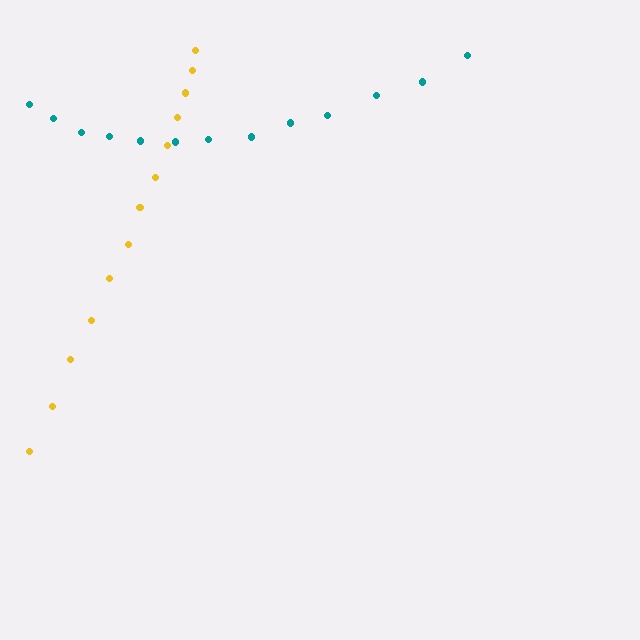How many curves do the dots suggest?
There are 2 distinct paths.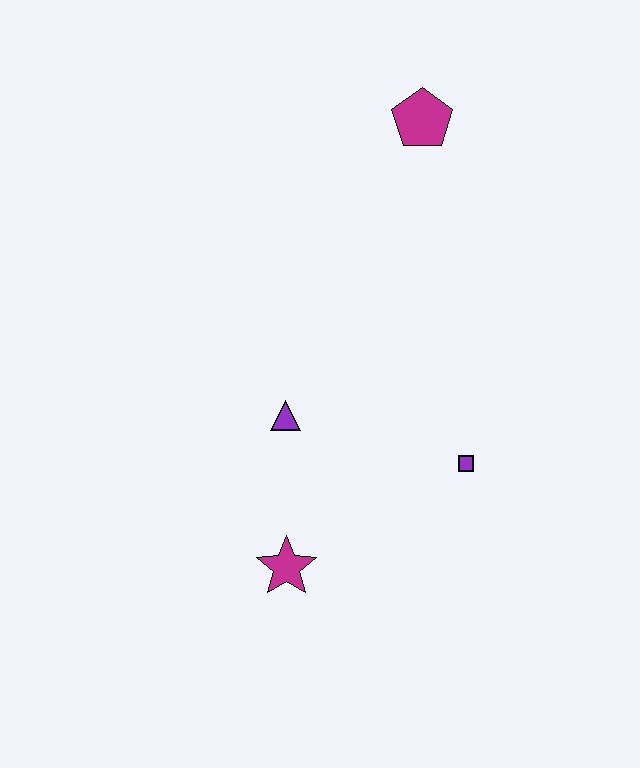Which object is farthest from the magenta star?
The magenta pentagon is farthest from the magenta star.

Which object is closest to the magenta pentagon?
The purple triangle is closest to the magenta pentagon.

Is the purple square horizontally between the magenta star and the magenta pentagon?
No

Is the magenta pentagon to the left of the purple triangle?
No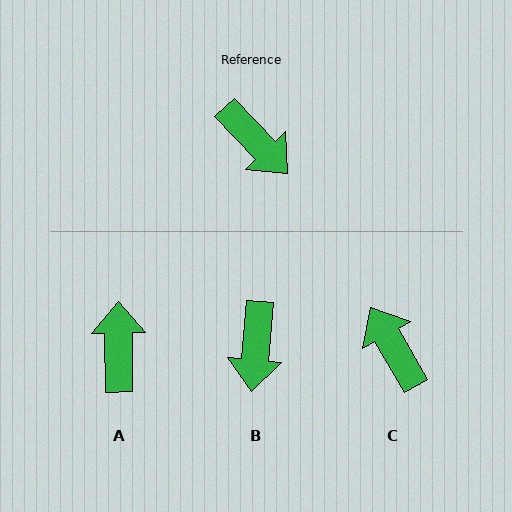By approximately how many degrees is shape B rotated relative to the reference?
Approximately 49 degrees clockwise.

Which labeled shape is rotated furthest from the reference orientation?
C, about 167 degrees away.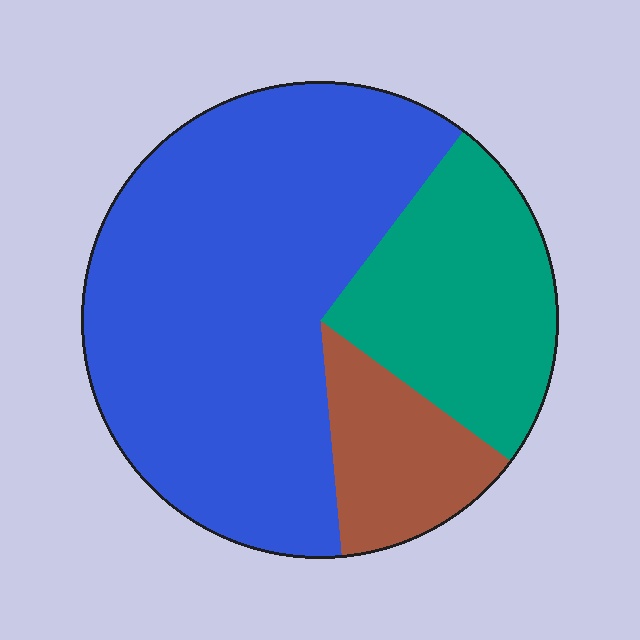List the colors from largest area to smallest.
From largest to smallest: blue, teal, brown.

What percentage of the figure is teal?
Teal takes up about one quarter (1/4) of the figure.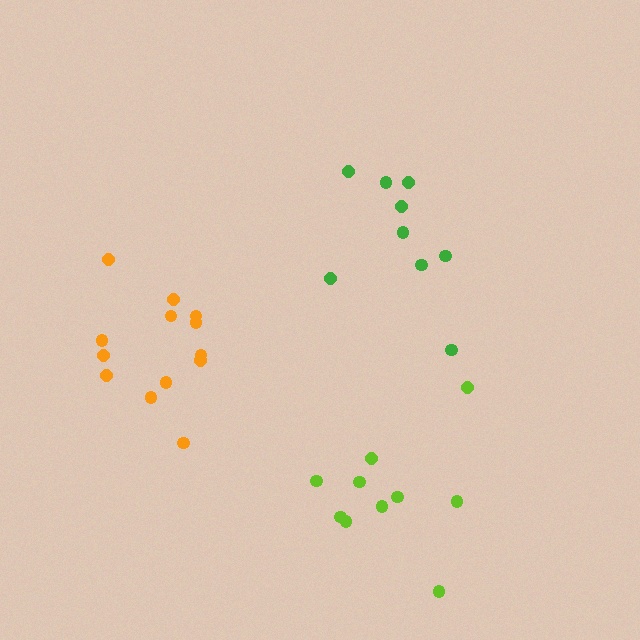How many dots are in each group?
Group 1: 10 dots, Group 2: 13 dots, Group 3: 9 dots (32 total).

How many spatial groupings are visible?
There are 3 spatial groupings.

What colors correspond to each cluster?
The clusters are colored: lime, orange, green.